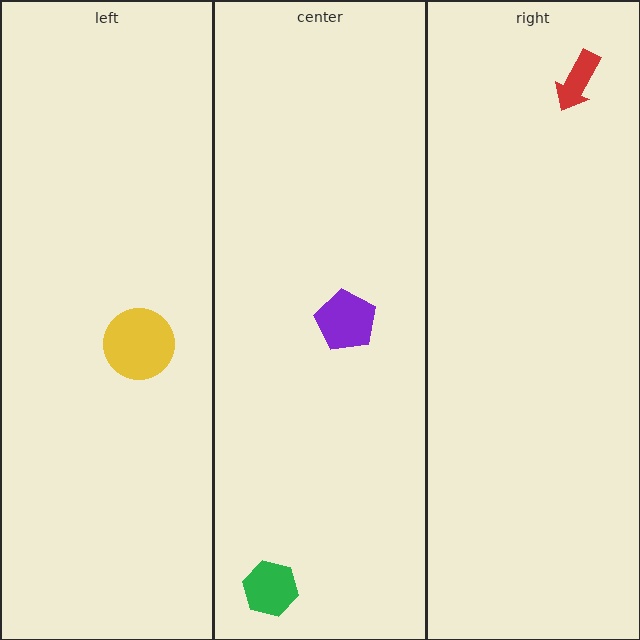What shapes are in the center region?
The green hexagon, the purple pentagon.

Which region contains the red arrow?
The right region.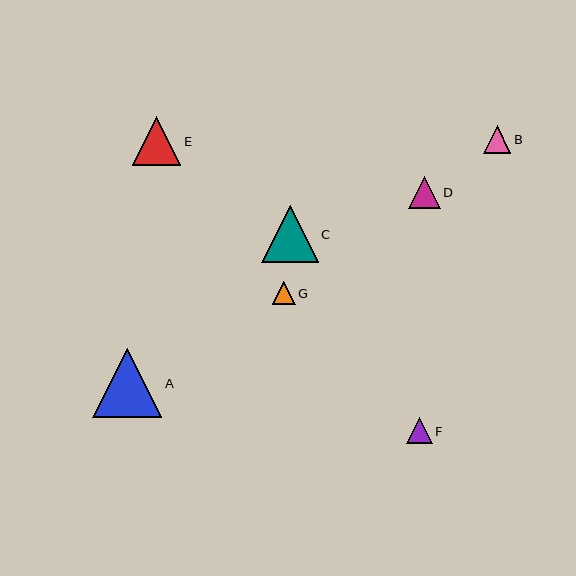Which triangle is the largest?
Triangle A is the largest with a size of approximately 69 pixels.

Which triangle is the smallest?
Triangle G is the smallest with a size of approximately 23 pixels.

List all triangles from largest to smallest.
From largest to smallest: A, C, E, D, B, F, G.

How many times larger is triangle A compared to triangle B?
Triangle A is approximately 2.5 times the size of triangle B.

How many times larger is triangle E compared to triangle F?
Triangle E is approximately 1.9 times the size of triangle F.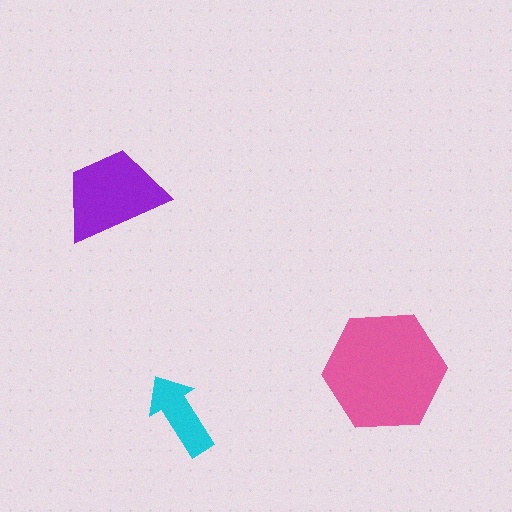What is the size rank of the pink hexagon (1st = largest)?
1st.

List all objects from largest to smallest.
The pink hexagon, the purple trapezoid, the cyan arrow.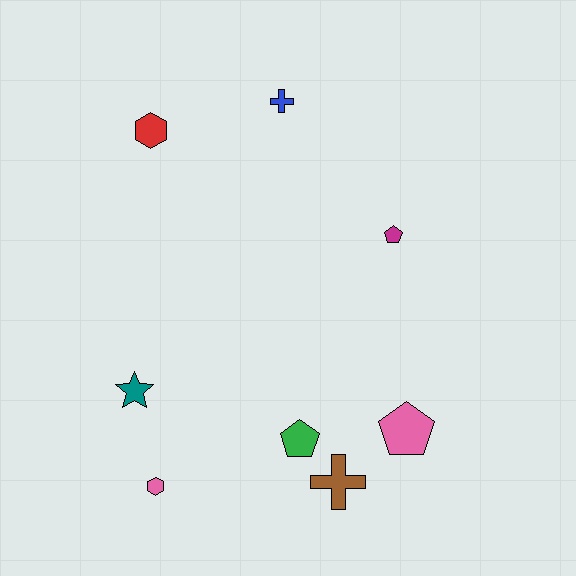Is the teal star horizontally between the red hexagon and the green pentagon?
No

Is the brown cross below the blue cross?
Yes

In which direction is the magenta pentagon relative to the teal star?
The magenta pentagon is to the right of the teal star.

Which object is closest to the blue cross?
The red hexagon is closest to the blue cross.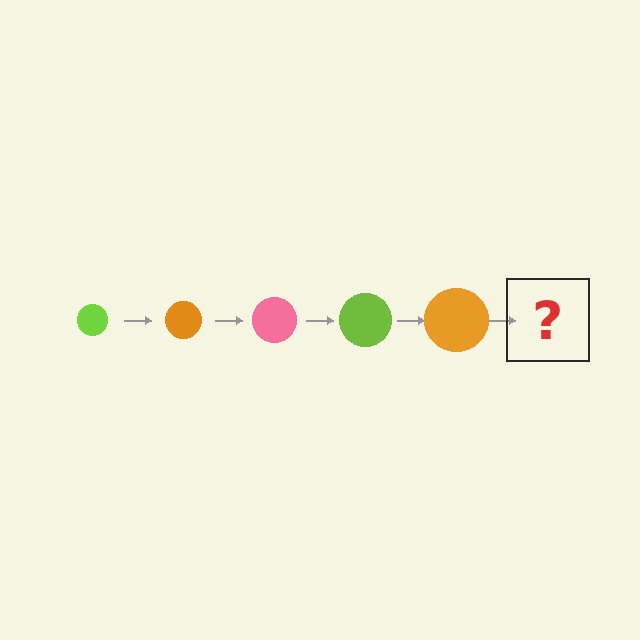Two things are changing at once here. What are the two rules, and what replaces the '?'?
The two rules are that the circle grows larger each step and the color cycles through lime, orange, and pink. The '?' should be a pink circle, larger than the previous one.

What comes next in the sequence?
The next element should be a pink circle, larger than the previous one.